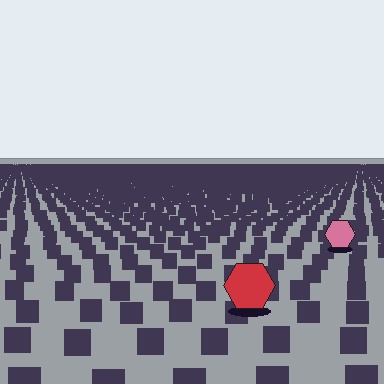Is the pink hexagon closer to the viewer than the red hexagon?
No. The red hexagon is closer — you can tell from the texture gradient: the ground texture is coarser near it.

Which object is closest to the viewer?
The red hexagon is closest. The texture marks near it are larger and more spread out.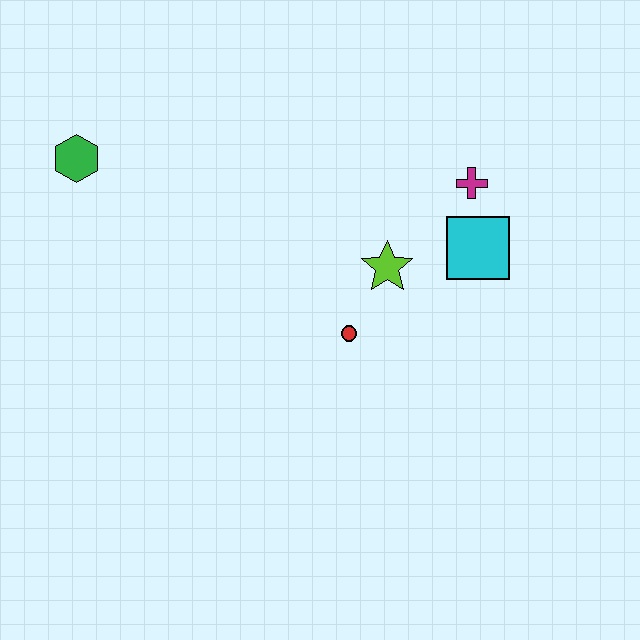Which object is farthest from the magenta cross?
The green hexagon is farthest from the magenta cross.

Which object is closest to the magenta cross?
The cyan square is closest to the magenta cross.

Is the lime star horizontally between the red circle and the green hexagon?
No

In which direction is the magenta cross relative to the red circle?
The magenta cross is above the red circle.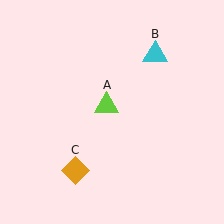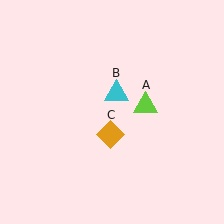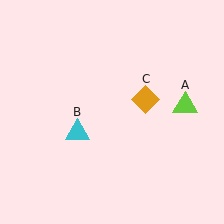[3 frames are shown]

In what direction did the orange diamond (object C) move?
The orange diamond (object C) moved up and to the right.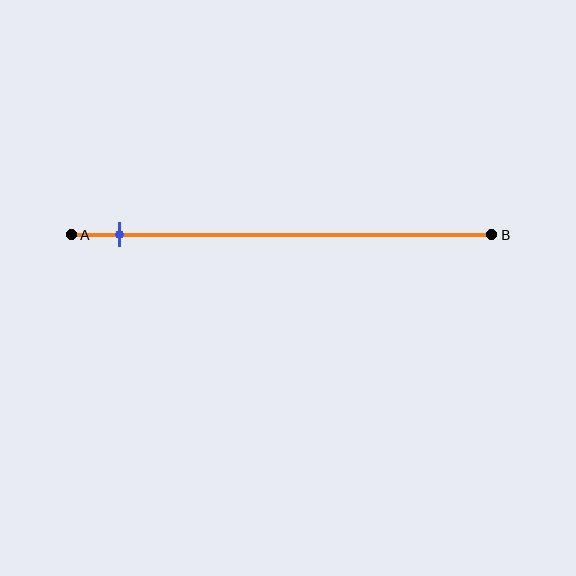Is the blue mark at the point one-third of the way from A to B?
No, the mark is at about 10% from A, not at the 33% one-third point.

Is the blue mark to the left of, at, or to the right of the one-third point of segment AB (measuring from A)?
The blue mark is to the left of the one-third point of segment AB.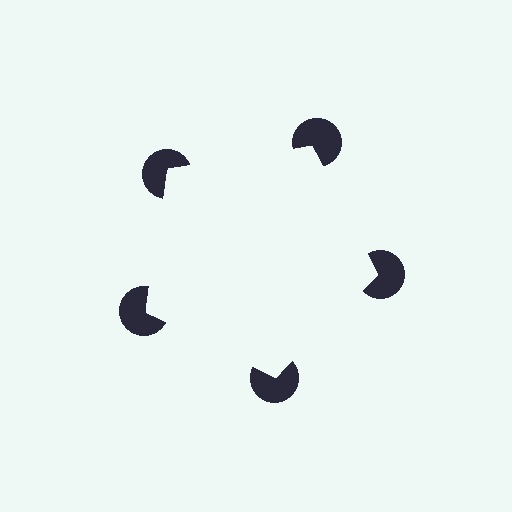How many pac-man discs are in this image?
There are 5 — one at each vertex of the illusory pentagon.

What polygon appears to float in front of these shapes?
An illusory pentagon — its edges are inferred from the aligned wedge cuts in the pac-man discs, not physically drawn.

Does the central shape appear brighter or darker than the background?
It typically appears slightly brighter than the background, even though no actual brightness change is drawn.